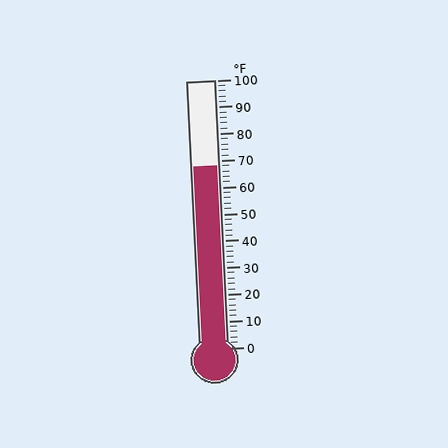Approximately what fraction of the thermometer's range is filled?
The thermometer is filled to approximately 70% of its range.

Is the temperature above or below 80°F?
The temperature is below 80°F.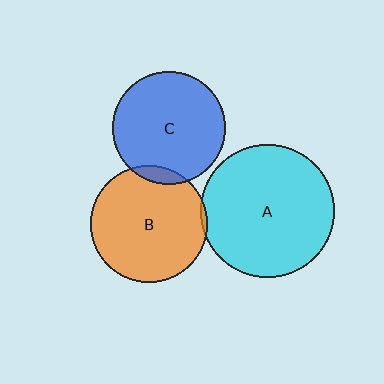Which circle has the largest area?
Circle A (cyan).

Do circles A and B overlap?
Yes.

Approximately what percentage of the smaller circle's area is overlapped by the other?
Approximately 5%.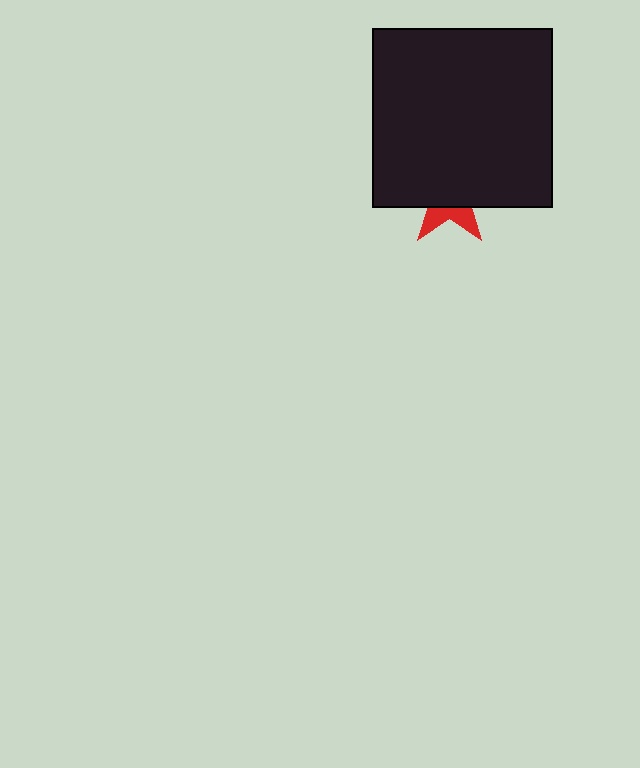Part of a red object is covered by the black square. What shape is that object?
It is a star.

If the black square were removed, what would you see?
You would see the complete red star.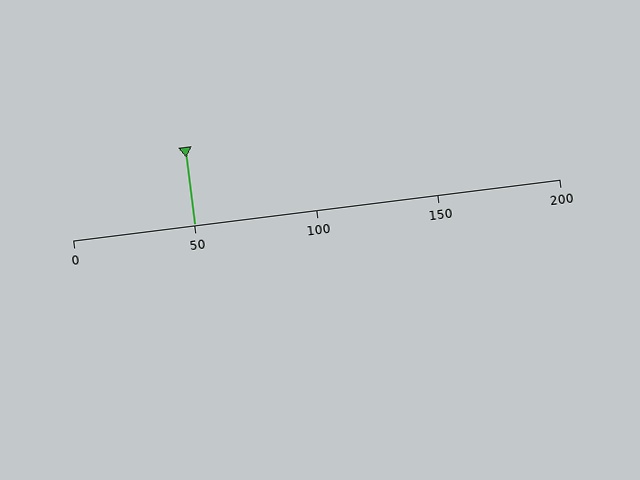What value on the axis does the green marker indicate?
The marker indicates approximately 50.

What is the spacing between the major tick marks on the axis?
The major ticks are spaced 50 apart.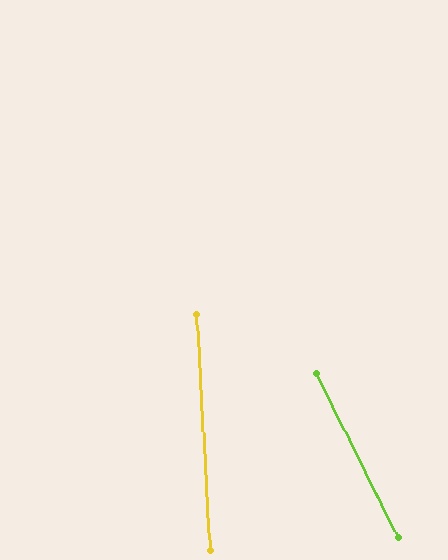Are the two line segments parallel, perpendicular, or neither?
Neither parallel nor perpendicular — they differ by about 23°.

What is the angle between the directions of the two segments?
Approximately 23 degrees.